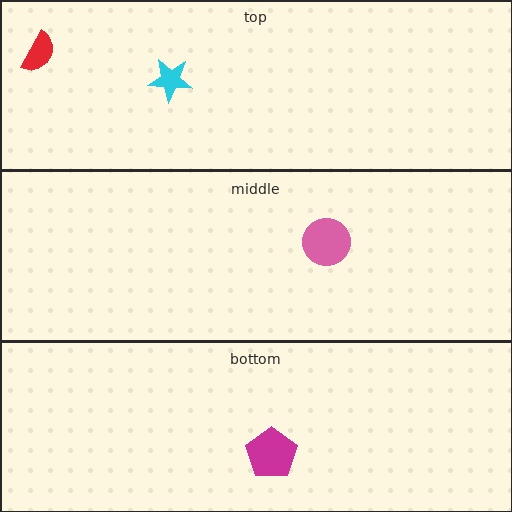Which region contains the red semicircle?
The top region.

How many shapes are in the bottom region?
1.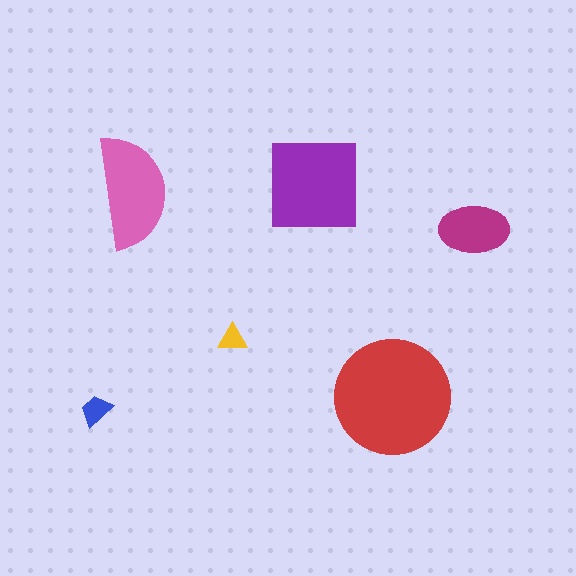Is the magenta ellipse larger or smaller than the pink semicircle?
Smaller.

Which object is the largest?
The red circle.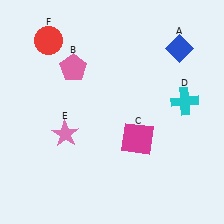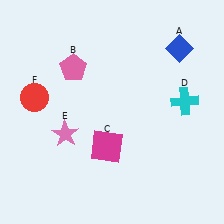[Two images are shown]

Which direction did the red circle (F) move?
The red circle (F) moved down.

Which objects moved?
The objects that moved are: the magenta square (C), the red circle (F).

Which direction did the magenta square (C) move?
The magenta square (C) moved left.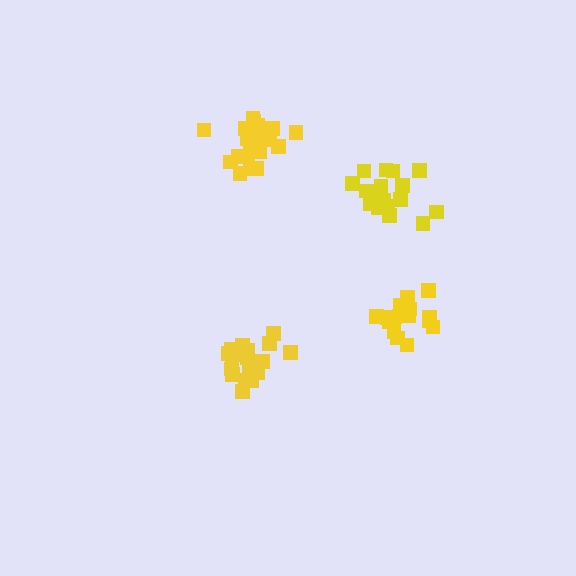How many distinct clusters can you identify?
There are 4 distinct clusters.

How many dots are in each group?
Group 1: 16 dots, Group 2: 19 dots, Group 3: 19 dots, Group 4: 19 dots (73 total).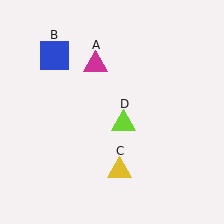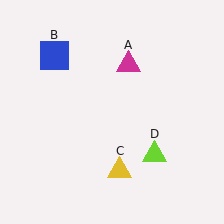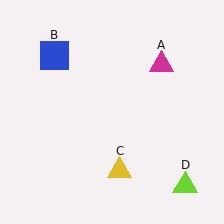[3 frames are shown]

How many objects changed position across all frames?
2 objects changed position: magenta triangle (object A), lime triangle (object D).